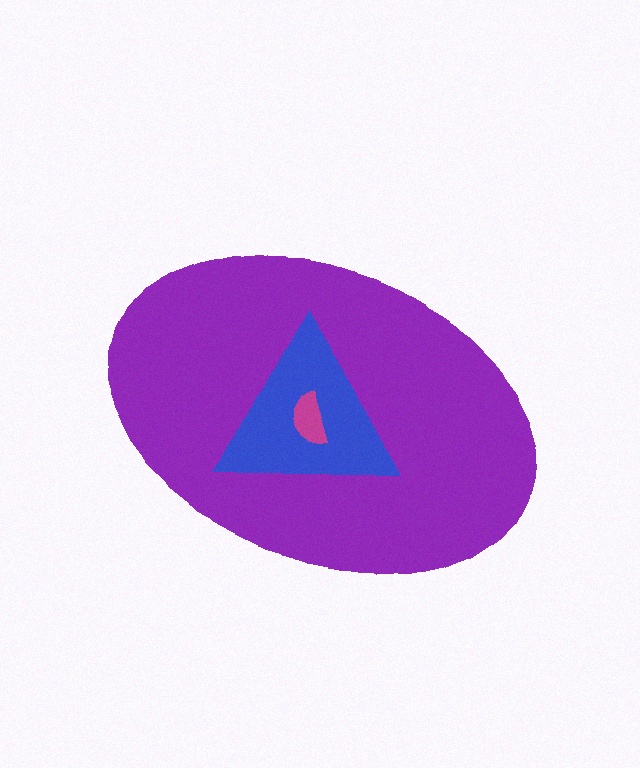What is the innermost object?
The magenta semicircle.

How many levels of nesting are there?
3.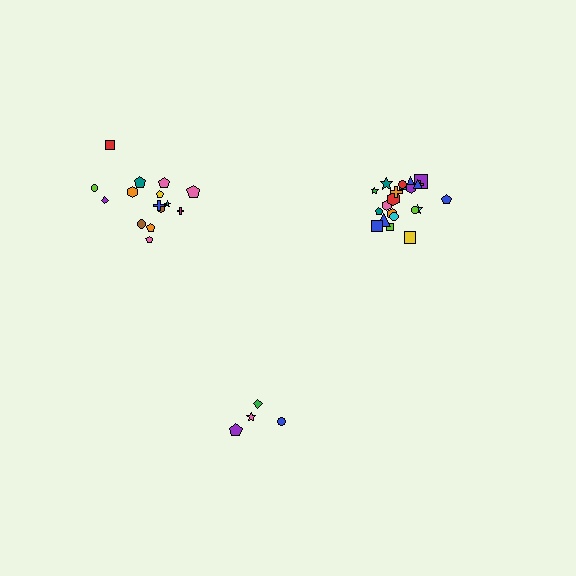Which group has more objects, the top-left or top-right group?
The top-right group.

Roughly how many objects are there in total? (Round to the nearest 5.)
Roughly 40 objects in total.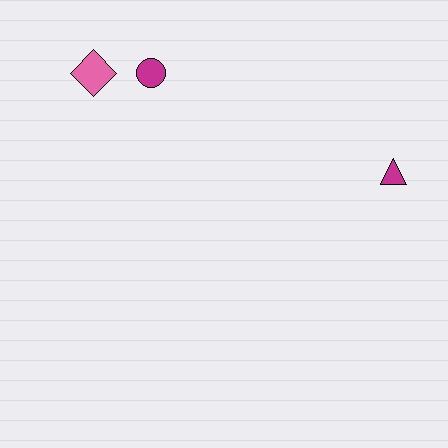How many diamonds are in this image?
There is 1 diamond.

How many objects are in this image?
There are 3 objects.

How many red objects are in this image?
There are no red objects.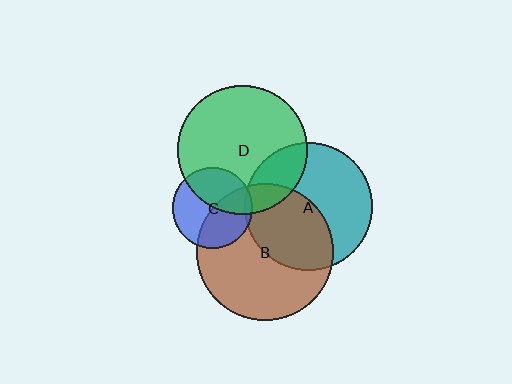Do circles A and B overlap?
Yes.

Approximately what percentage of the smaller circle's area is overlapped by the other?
Approximately 45%.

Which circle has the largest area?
Circle B (brown).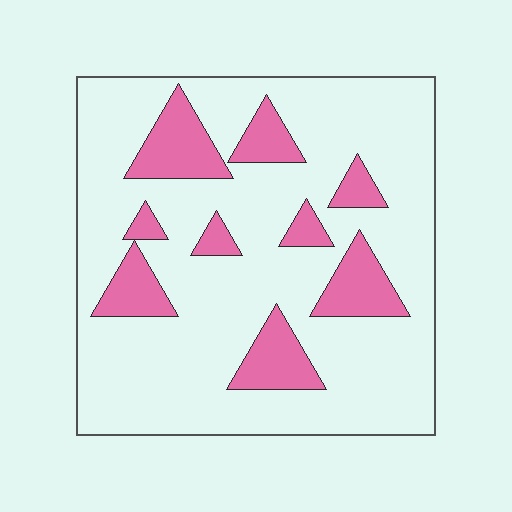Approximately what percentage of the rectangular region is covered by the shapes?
Approximately 20%.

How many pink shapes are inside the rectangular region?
9.